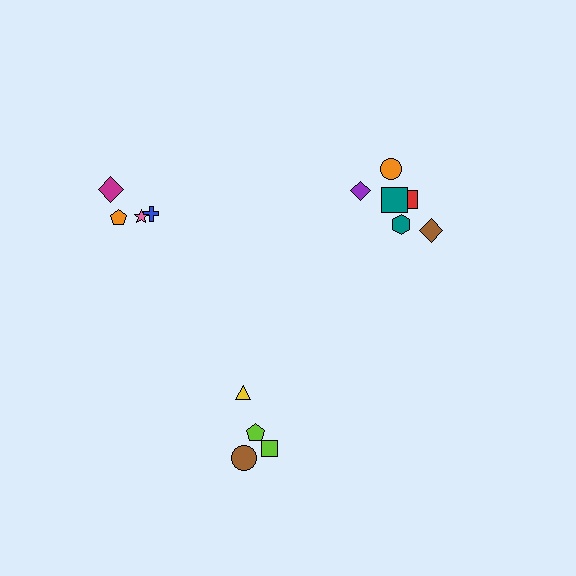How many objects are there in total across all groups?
There are 14 objects.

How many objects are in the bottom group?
There are 4 objects.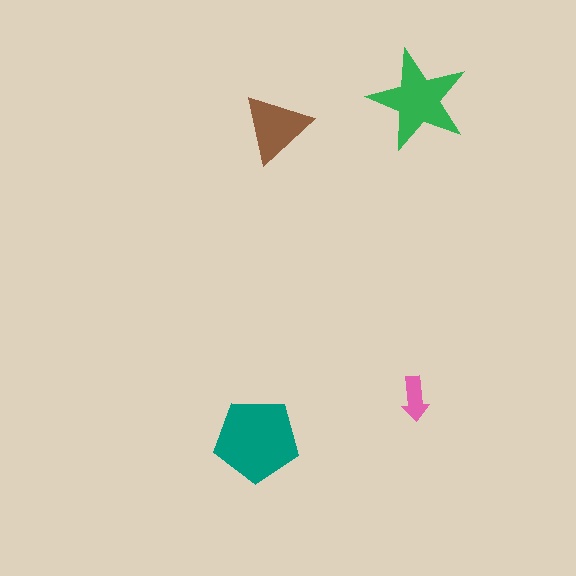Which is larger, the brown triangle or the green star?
The green star.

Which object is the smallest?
The pink arrow.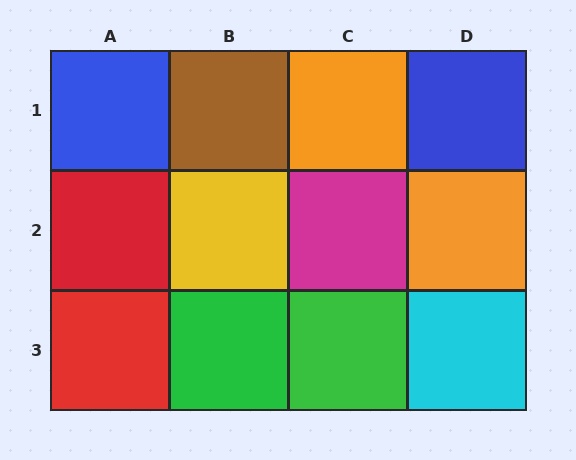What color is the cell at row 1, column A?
Blue.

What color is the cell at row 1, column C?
Orange.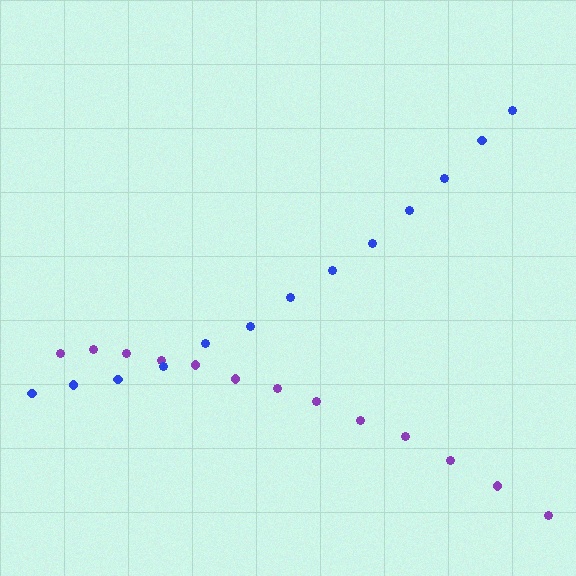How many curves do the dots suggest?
There are 2 distinct paths.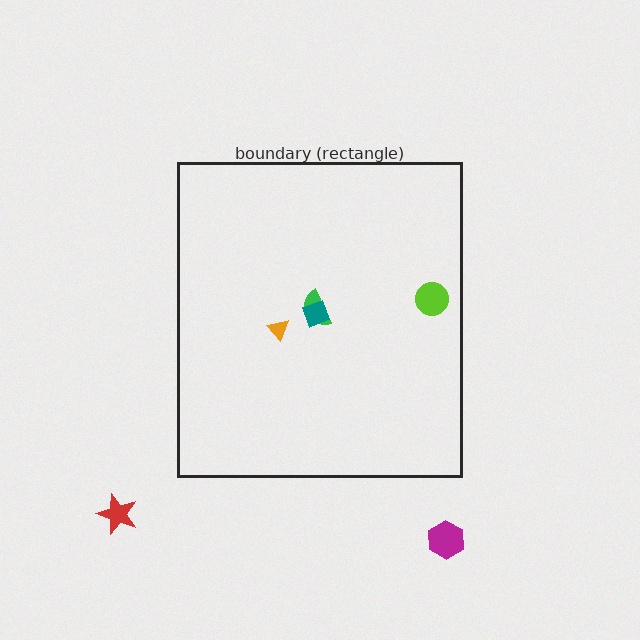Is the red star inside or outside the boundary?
Outside.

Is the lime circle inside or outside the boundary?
Inside.